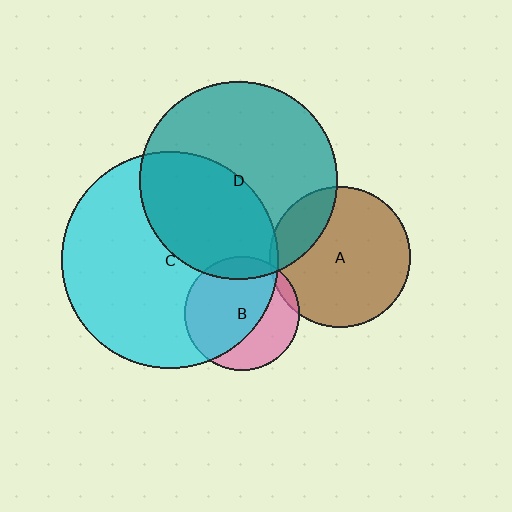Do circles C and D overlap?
Yes.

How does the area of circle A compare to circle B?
Approximately 1.5 times.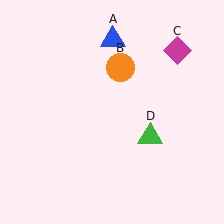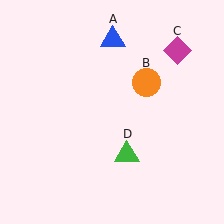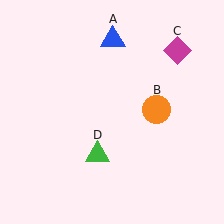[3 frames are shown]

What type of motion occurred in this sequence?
The orange circle (object B), green triangle (object D) rotated clockwise around the center of the scene.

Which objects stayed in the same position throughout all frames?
Blue triangle (object A) and magenta diamond (object C) remained stationary.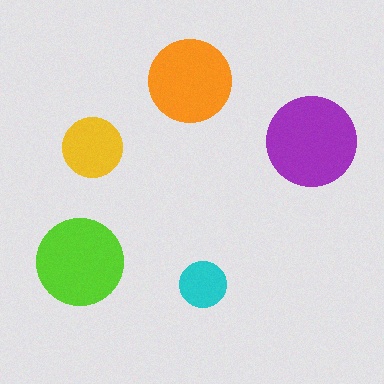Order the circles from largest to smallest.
the purple one, the lime one, the orange one, the yellow one, the cyan one.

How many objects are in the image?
There are 5 objects in the image.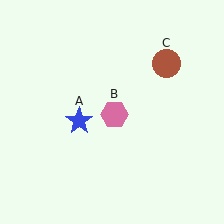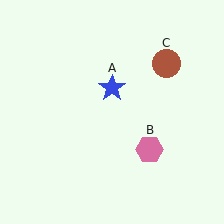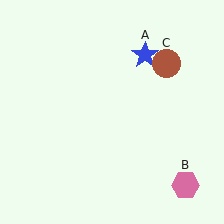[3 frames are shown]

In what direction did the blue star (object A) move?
The blue star (object A) moved up and to the right.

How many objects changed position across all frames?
2 objects changed position: blue star (object A), pink hexagon (object B).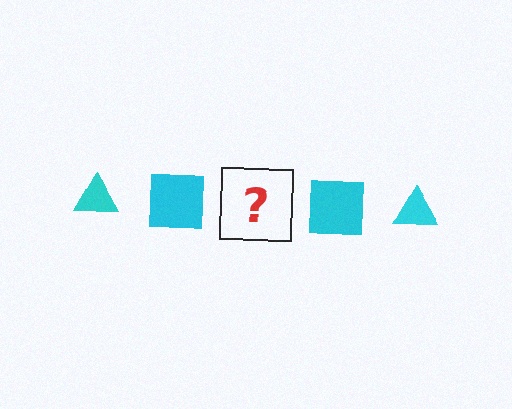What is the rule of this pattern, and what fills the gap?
The rule is that the pattern cycles through triangle, square shapes in cyan. The gap should be filled with a cyan triangle.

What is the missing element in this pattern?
The missing element is a cyan triangle.